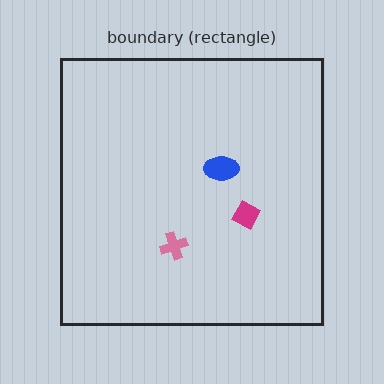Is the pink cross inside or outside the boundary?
Inside.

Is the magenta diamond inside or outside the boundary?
Inside.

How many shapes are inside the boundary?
3 inside, 0 outside.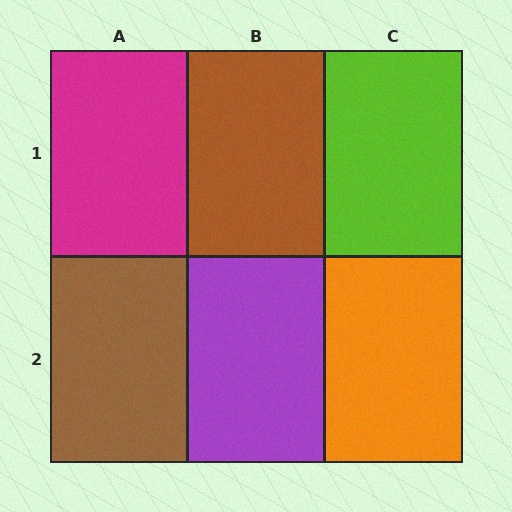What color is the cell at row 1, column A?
Magenta.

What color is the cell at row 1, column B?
Brown.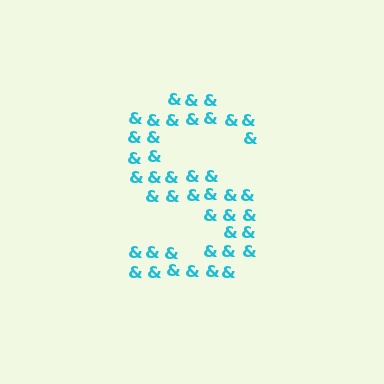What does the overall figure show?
The overall figure shows the letter S.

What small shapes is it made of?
It is made of small ampersands.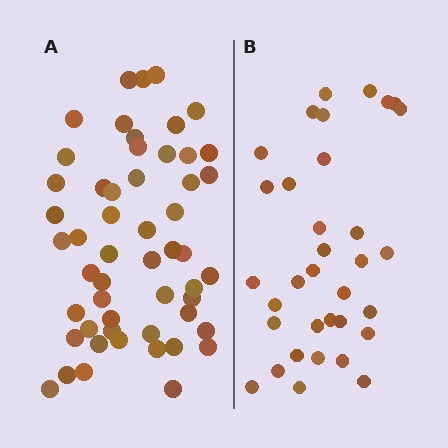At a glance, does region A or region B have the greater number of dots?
Region A (the left region) has more dots.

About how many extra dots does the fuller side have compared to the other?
Region A has approximately 20 more dots than region B.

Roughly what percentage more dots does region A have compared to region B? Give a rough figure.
About 55% more.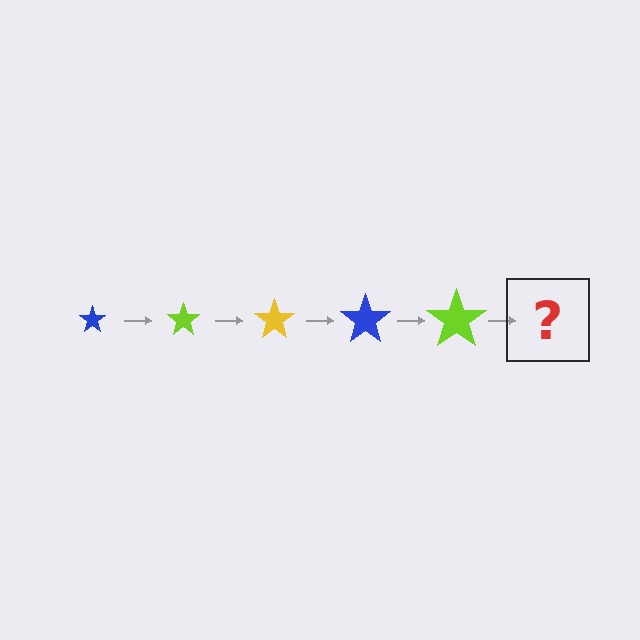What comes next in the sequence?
The next element should be a yellow star, larger than the previous one.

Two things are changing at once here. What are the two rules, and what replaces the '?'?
The two rules are that the star grows larger each step and the color cycles through blue, lime, and yellow. The '?' should be a yellow star, larger than the previous one.